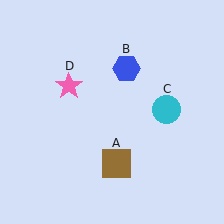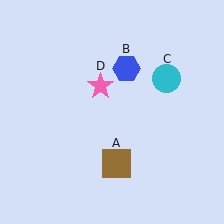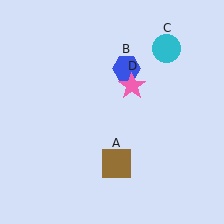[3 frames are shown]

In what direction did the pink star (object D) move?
The pink star (object D) moved right.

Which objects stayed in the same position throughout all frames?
Brown square (object A) and blue hexagon (object B) remained stationary.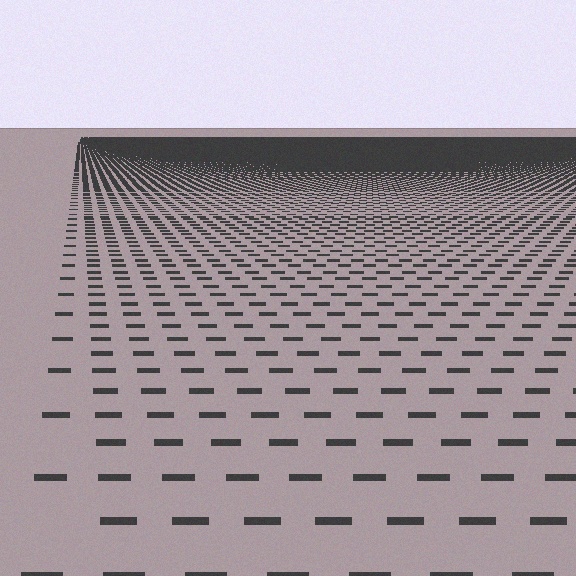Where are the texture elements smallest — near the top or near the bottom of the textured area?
Near the top.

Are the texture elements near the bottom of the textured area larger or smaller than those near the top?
Larger. Near the bottom, elements are closer to the viewer and appear at a bigger on-screen size.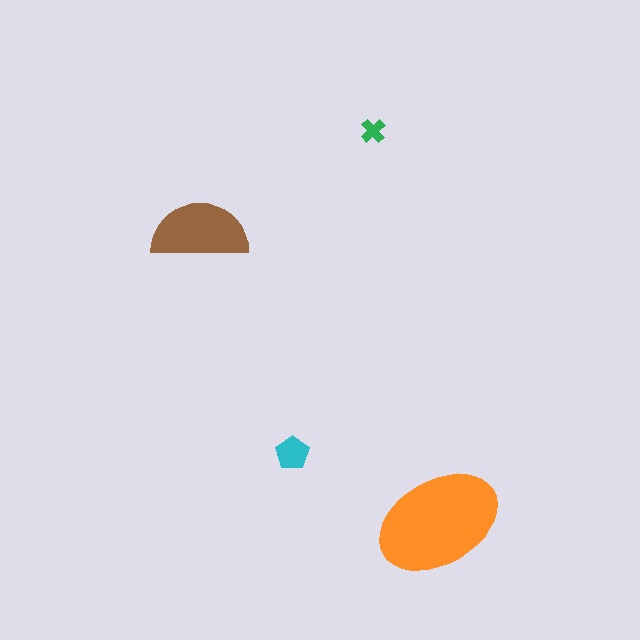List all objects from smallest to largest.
The green cross, the cyan pentagon, the brown semicircle, the orange ellipse.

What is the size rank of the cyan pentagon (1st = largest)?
3rd.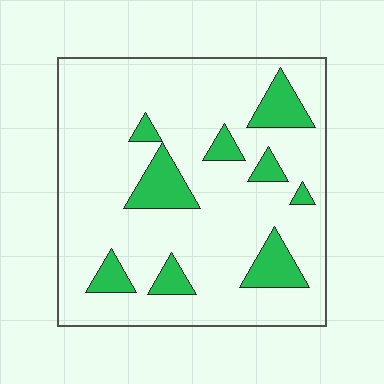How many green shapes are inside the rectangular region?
9.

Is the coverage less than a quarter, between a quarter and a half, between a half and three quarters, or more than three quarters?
Less than a quarter.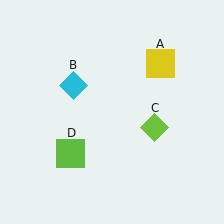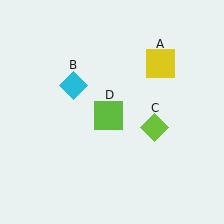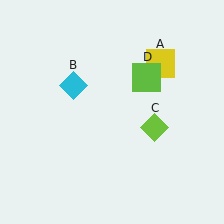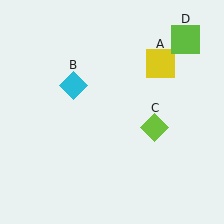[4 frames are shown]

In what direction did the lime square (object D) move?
The lime square (object D) moved up and to the right.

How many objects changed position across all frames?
1 object changed position: lime square (object D).